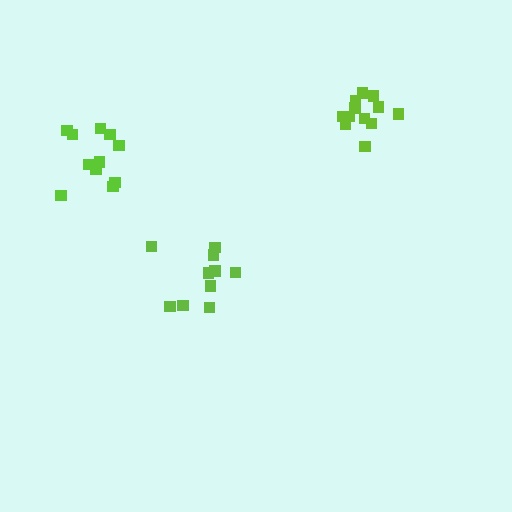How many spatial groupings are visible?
There are 3 spatial groupings.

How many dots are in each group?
Group 1: 10 dots, Group 2: 12 dots, Group 3: 11 dots (33 total).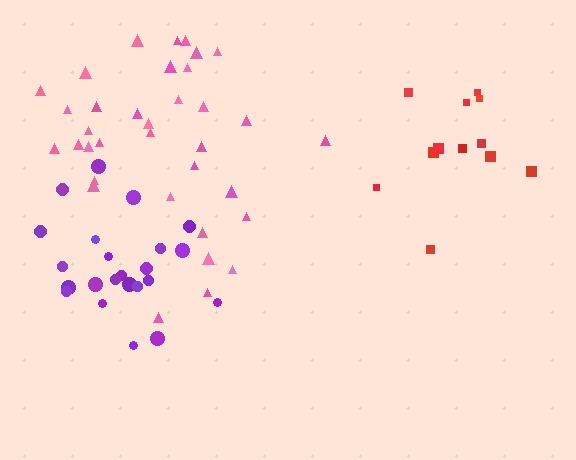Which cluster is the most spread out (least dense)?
Pink.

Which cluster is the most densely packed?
Purple.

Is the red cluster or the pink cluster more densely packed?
Red.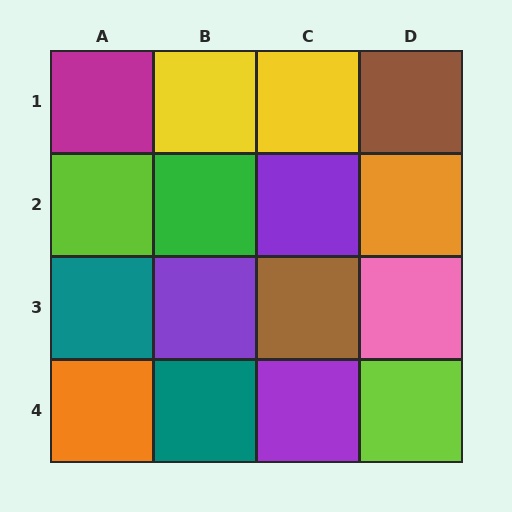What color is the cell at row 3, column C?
Brown.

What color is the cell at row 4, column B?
Teal.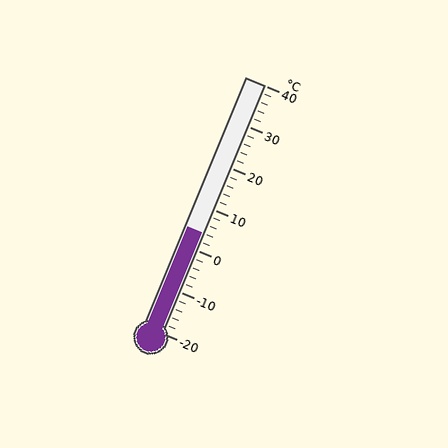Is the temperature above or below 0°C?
The temperature is above 0°C.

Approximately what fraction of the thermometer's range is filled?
The thermometer is filled to approximately 40% of its range.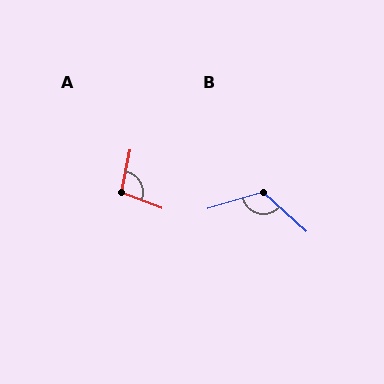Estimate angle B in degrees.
Approximately 121 degrees.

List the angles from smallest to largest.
A (100°), B (121°).